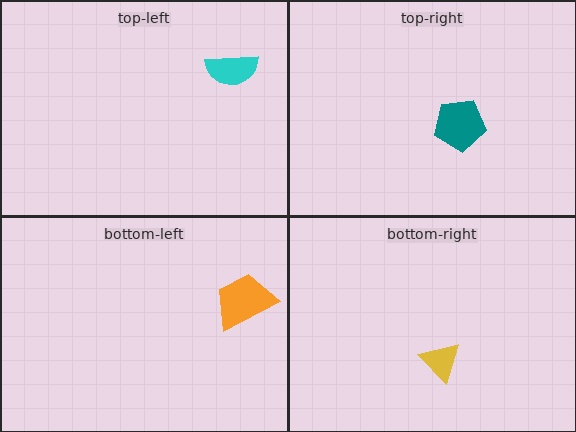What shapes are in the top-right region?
The teal pentagon.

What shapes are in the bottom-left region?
The orange trapezoid.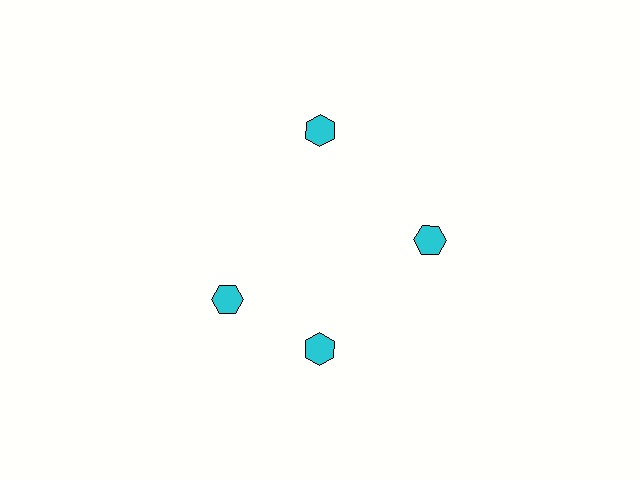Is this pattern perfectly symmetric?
No. The 4 cyan hexagons are arranged in a ring, but one element near the 9 o'clock position is rotated out of alignment along the ring, breaking the 4-fold rotational symmetry.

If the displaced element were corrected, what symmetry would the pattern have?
It would have 4-fold rotational symmetry — the pattern would map onto itself every 90 degrees.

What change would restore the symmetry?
The symmetry would be restored by rotating it back into even spacing with its neighbors so that all 4 hexagons sit at equal angles and equal distance from the center.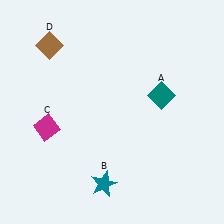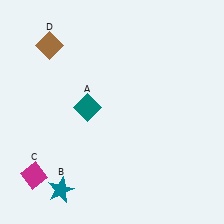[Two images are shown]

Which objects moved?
The objects that moved are: the teal diamond (A), the teal star (B), the magenta diamond (C).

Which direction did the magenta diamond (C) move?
The magenta diamond (C) moved down.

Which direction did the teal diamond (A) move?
The teal diamond (A) moved left.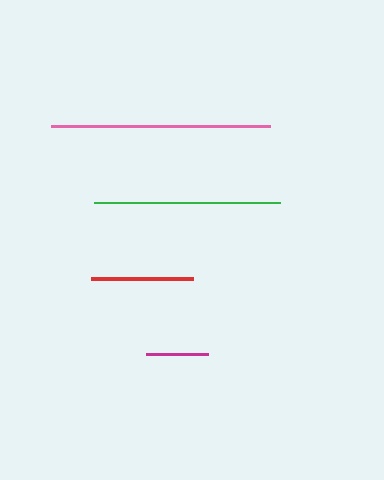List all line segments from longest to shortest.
From longest to shortest: pink, green, red, magenta.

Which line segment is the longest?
The pink line is the longest at approximately 219 pixels.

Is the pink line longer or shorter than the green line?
The pink line is longer than the green line.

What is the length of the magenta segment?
The magenta segment is approximately 63 pixels long.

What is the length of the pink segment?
The pink segment is approximately 219 pixels long.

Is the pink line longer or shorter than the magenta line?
The pink line is longer than the magenta line.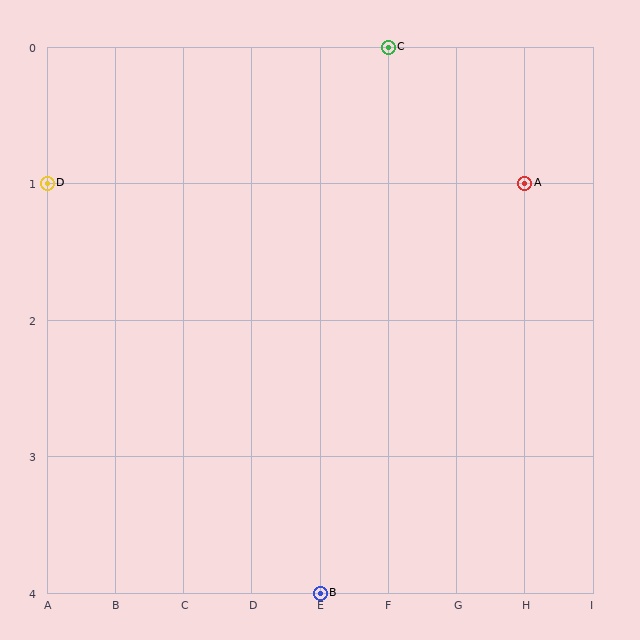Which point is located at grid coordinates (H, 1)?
Point A is at (H, 1).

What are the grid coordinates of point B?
Point B is at grid coordinates (E, 4).